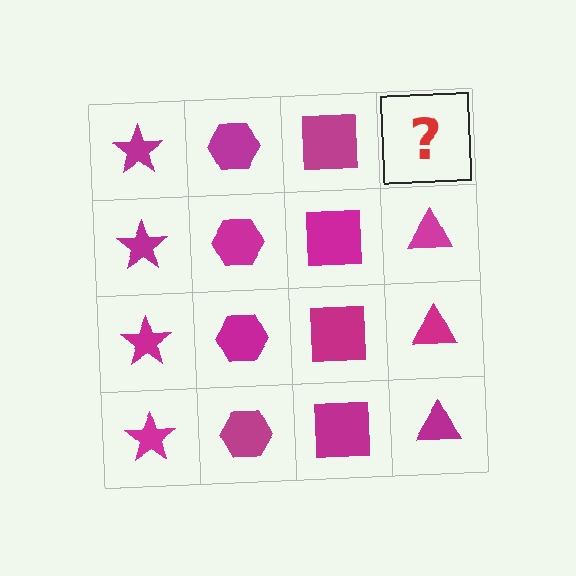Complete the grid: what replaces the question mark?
The question mark should be replaced with a magenta triangle.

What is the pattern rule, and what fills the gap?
The rule is that each column has a consistent shape. The gap should be filled with a magenta triangle.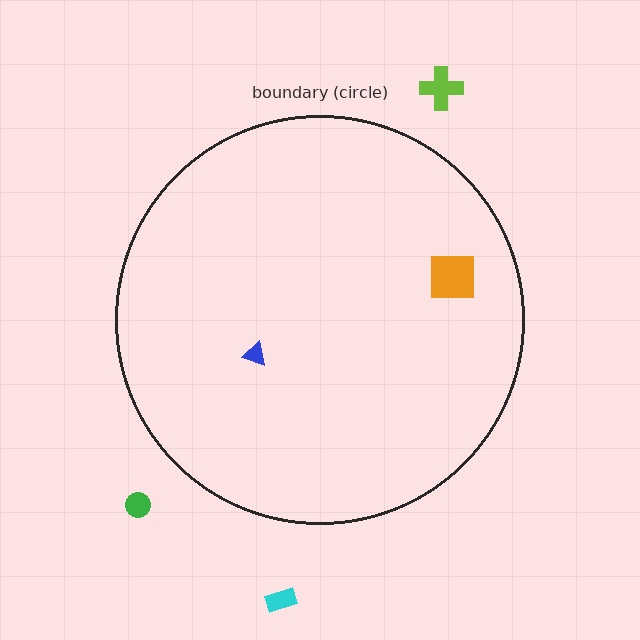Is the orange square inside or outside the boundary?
Inside.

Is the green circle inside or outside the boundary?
Outside.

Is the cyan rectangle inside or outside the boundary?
Outside.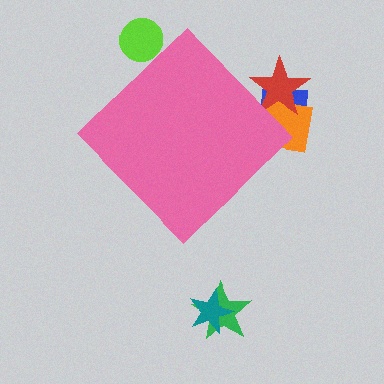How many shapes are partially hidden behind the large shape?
4 shapes are partially hidden.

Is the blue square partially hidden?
Yes, the blue square is partially hidden behind the pink diamond.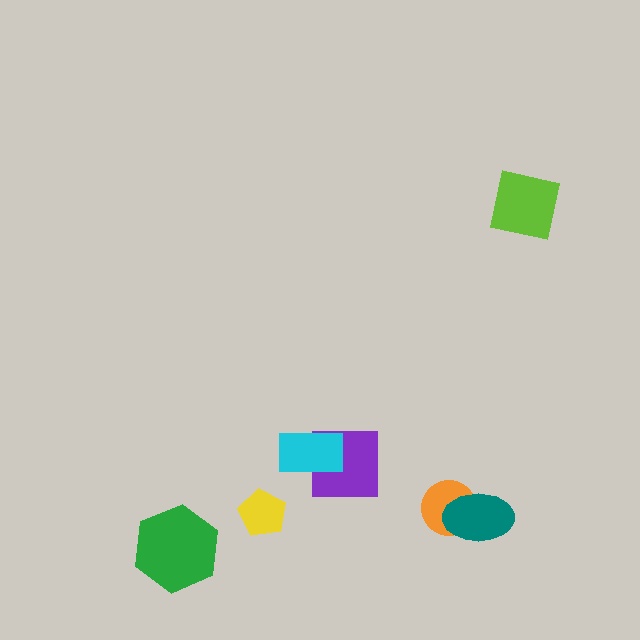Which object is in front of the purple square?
The cyan rectangle is in front of the purple square.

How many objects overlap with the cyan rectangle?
1 object overlaps with the cyan rectangle.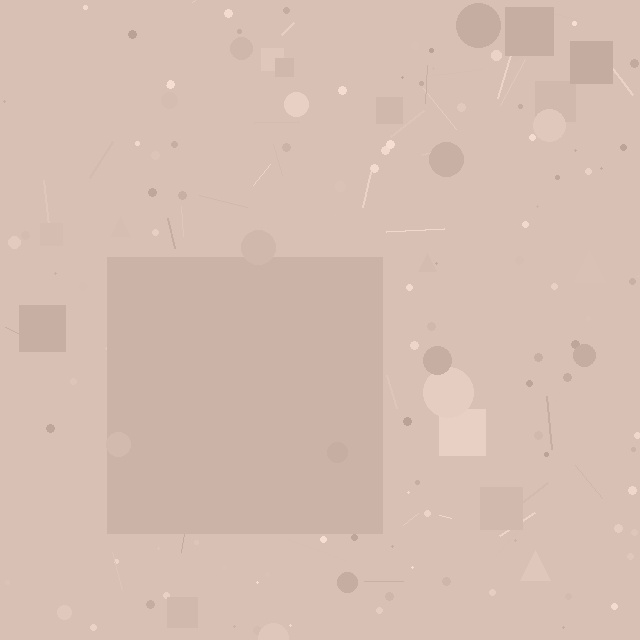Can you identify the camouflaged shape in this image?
The camouflaged shape is a square.